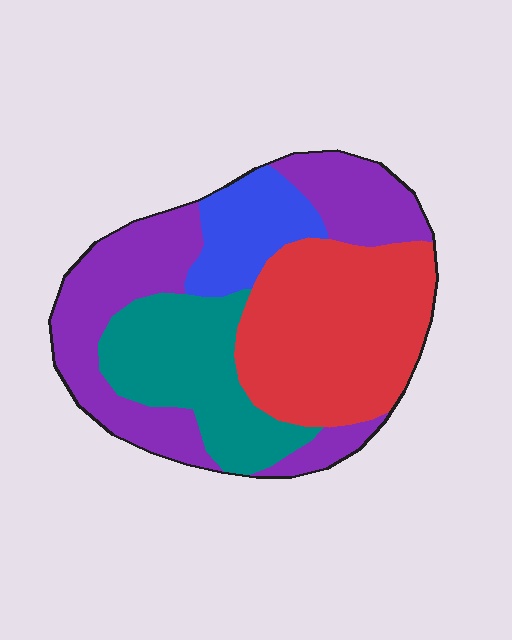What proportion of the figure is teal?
Teal takes up less than a quarter of the figure.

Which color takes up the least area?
Blue, at roughly 10%.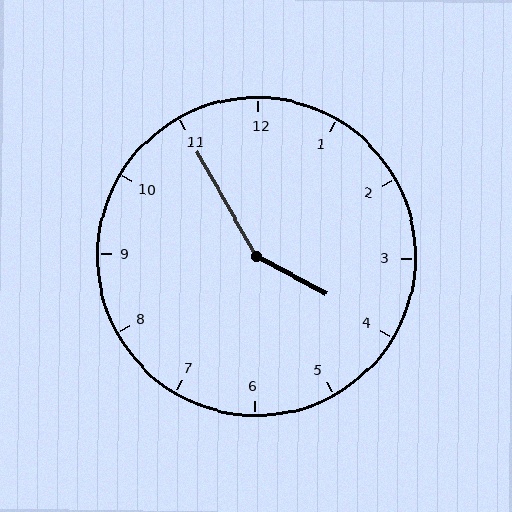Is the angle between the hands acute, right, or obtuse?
It is obtuse.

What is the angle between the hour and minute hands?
Approximately 148 degrees.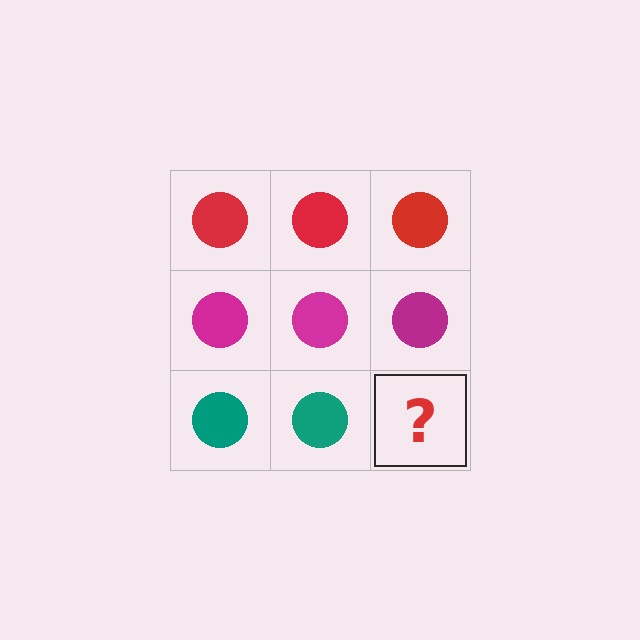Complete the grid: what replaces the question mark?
The question mark should be replaced with a teal circle.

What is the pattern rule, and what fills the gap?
The rule is that each row has a consistent color. The gap should be filled with a teal circle.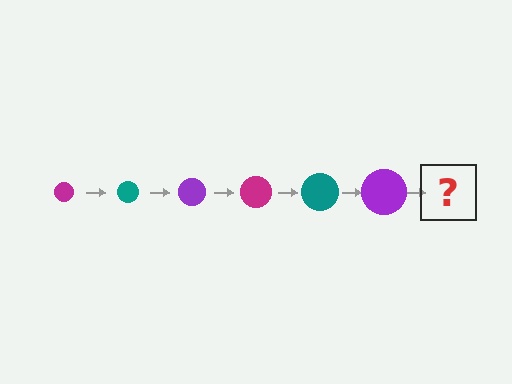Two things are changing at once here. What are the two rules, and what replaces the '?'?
The two rules are that the circle grows larger each step and the color cycles through magenta, teal, and purple. The '?' should be a magenta circle, larger than the previous one.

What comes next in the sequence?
The next element should be a magenta circle, larger than the previous one.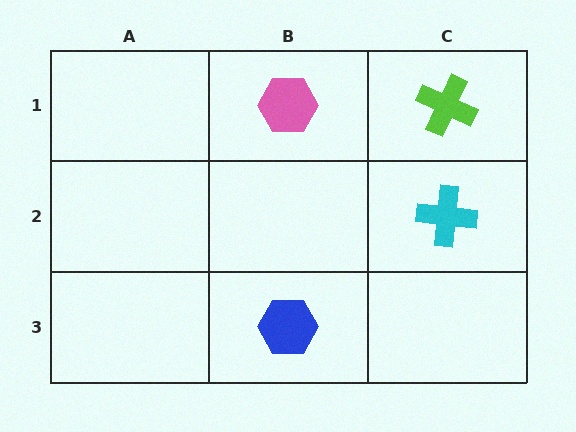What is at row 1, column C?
A lime cross.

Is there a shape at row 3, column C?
No, that cell is empty.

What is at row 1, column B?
A pink hexagon.